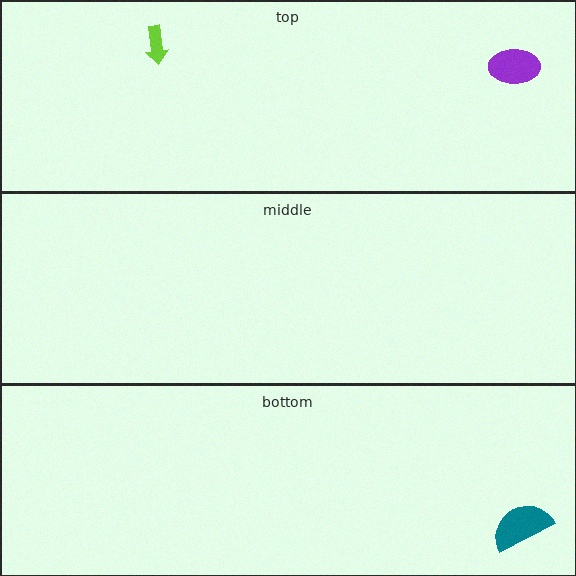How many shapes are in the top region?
2.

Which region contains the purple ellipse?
The top region.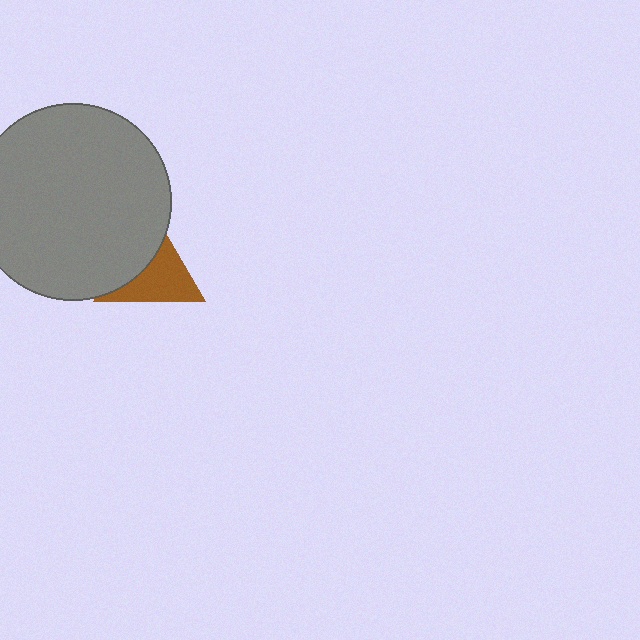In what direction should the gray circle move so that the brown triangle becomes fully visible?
The gray circle should move left. That is the shortest direction to clear the overlap and leave the brown triangle fully visible.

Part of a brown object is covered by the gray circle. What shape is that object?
It is a triangle.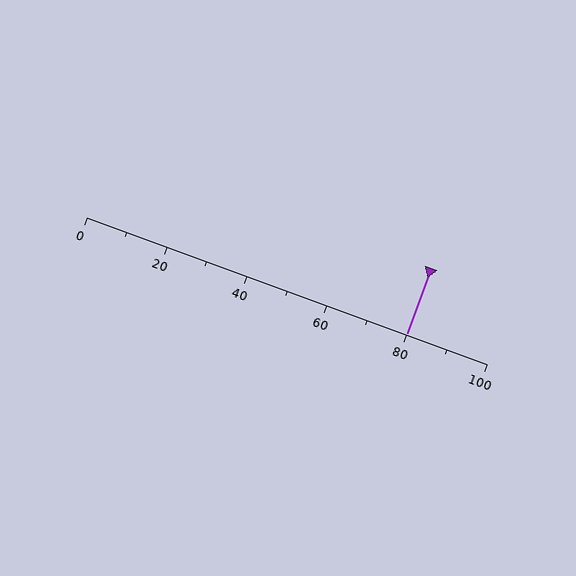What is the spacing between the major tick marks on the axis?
The major ticks are spaced 20 apart.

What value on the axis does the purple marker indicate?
The marker indicates approximately 80.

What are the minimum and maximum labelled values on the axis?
The axis runs from 0 to 100.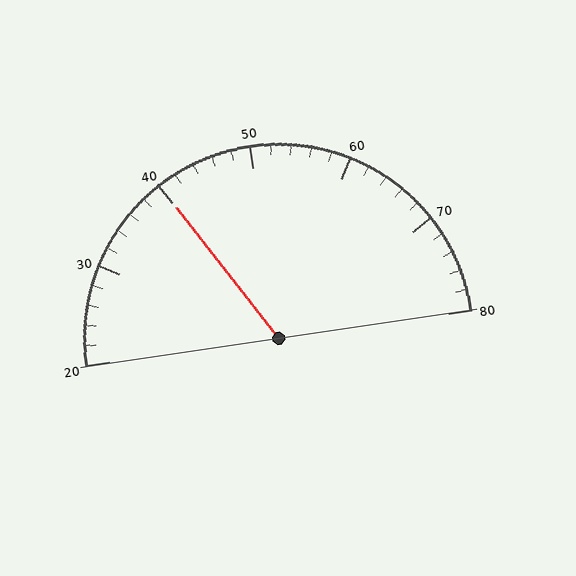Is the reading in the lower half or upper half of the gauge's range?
The reading is in the lower half of the range (20 to 80).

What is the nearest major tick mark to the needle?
The nearest major tick mark is 40.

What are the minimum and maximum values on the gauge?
The gauge ranges from 20 to 80.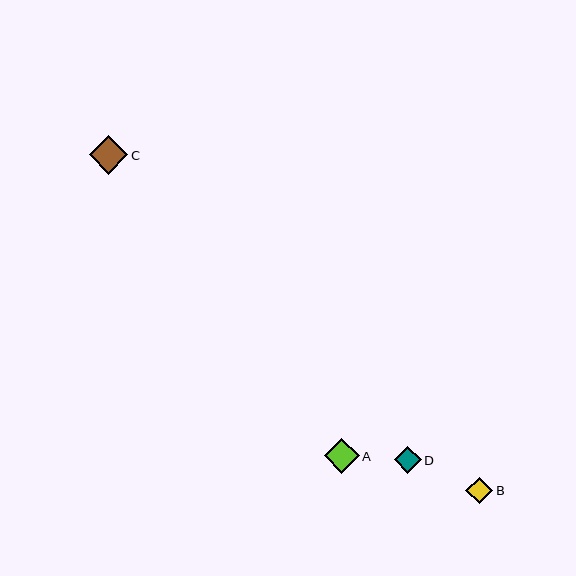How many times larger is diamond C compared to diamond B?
Diamond C is approximately 1.4 times the size of diamond B.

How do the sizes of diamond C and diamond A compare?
Diamond C and diamond A are approximately the same size.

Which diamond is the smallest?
Diamond B is the smallest with a size of approximately 27 pixels.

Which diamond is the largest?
Diamond C is the largest with a size of approximately 39 pixels.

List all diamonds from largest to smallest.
From largest to smallest: C, A, D, B.